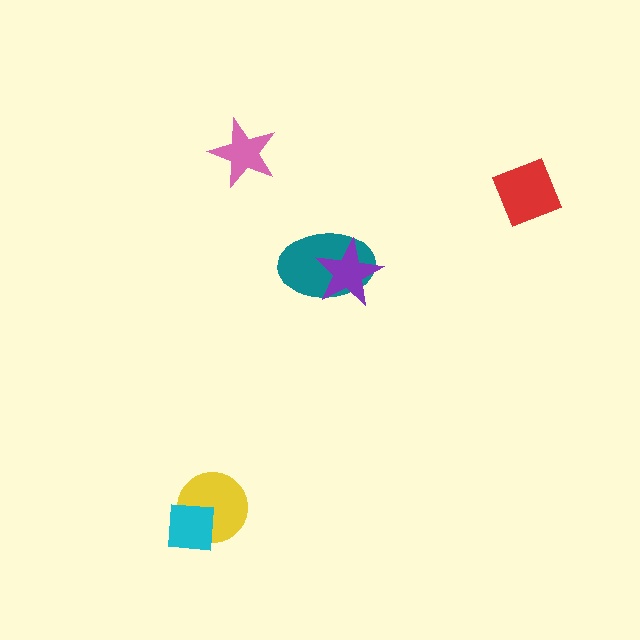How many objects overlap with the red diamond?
0 objects overlap with the red diamond.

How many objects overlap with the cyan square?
1 object overlaps with the cyan square.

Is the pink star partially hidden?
No, no other shape covers it.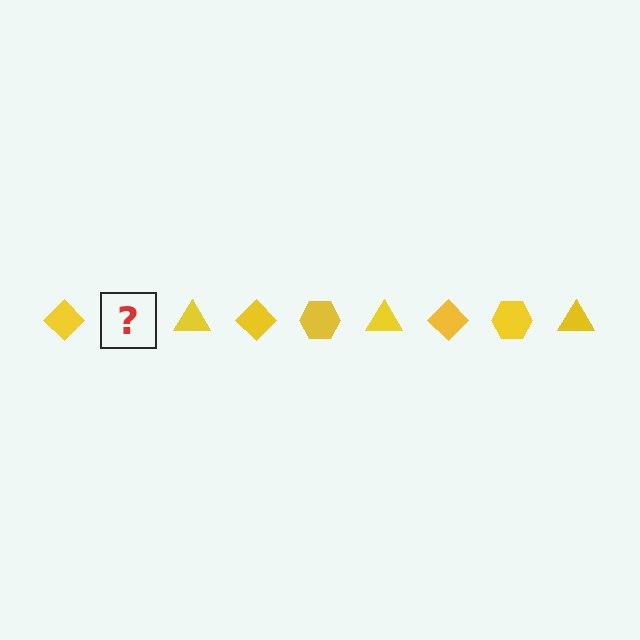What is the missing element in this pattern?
The missing element is a yellow hexagon.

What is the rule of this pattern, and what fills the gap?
The rule is that the pattern cycles through diamond, hexagon, triangle shapes in yellow. The gap should be filled with a yellow hexagon.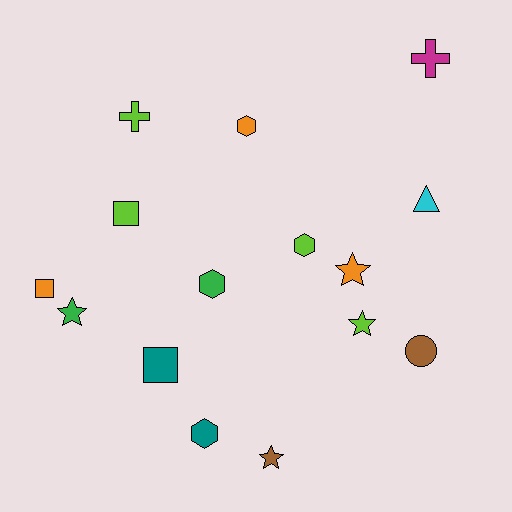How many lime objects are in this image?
There are 4 lime objects.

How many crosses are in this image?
There are 2 crosses.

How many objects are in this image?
There are 15 objects.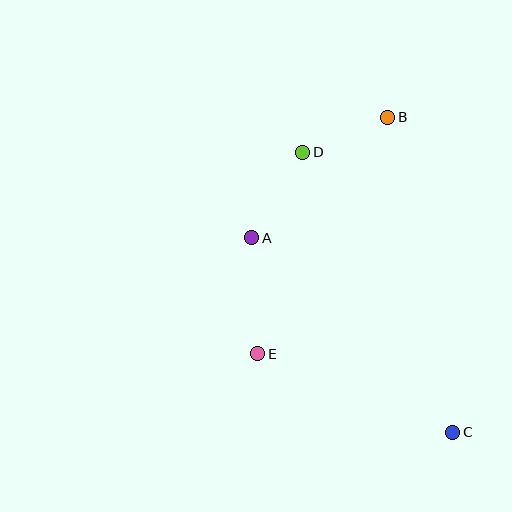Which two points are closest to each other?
Points B and D are closest to each other.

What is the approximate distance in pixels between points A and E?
The distance between A and E is approximately 116 pixels.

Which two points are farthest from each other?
Points B and C are farthest from each other.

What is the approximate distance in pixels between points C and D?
The distance between C and D is approximately 318 pixels.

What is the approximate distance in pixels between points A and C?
The distance between A and C is approximately 280 pixels.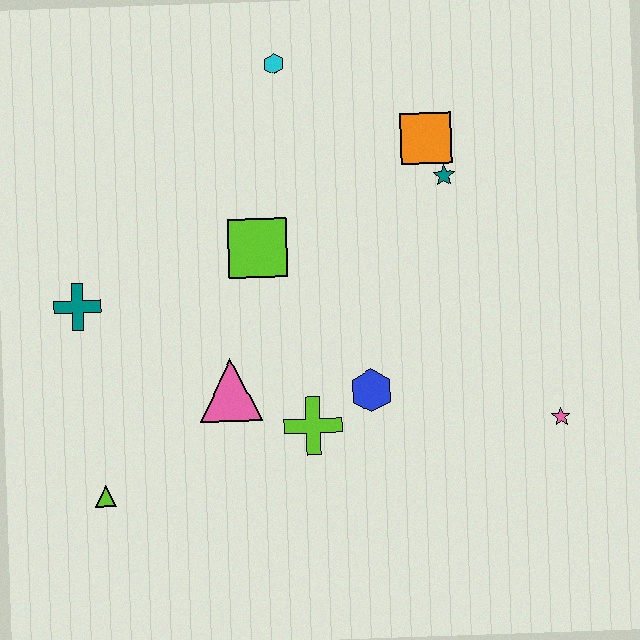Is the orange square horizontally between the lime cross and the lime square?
No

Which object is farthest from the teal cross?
The pink star is farthest from the teal cross.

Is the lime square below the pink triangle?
No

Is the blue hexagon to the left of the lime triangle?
No